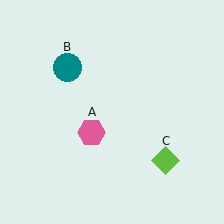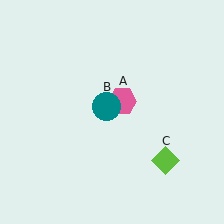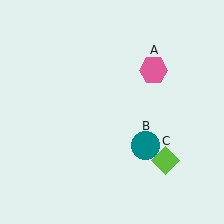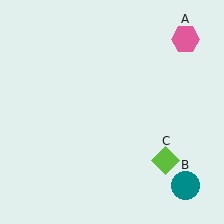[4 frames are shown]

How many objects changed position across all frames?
2 objects changed position: pink hexagon (object A), teal circle (object B).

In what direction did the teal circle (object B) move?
The teal circle (object B) moved down and to the right.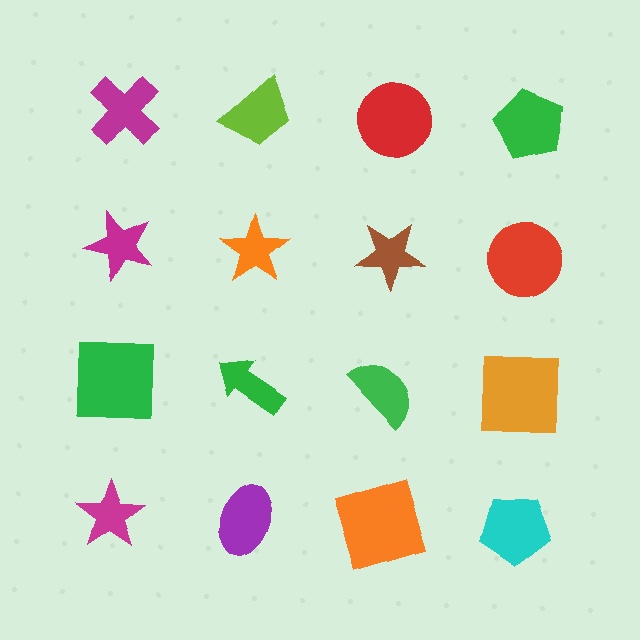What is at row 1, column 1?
A magenta cross.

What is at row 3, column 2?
A green arrow.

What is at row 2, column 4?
A red circle.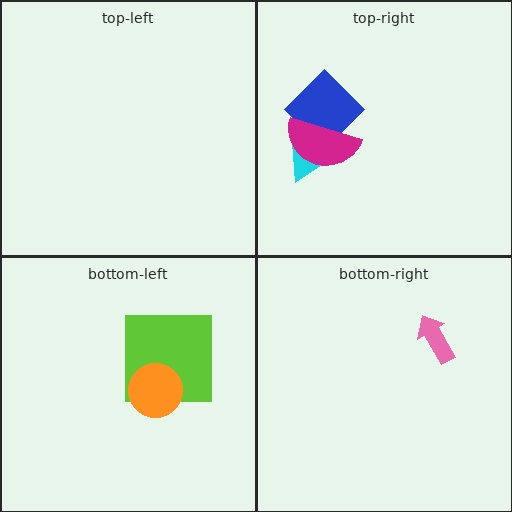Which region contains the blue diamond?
The top-right region.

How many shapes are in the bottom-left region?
2.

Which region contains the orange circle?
The bottom-left region.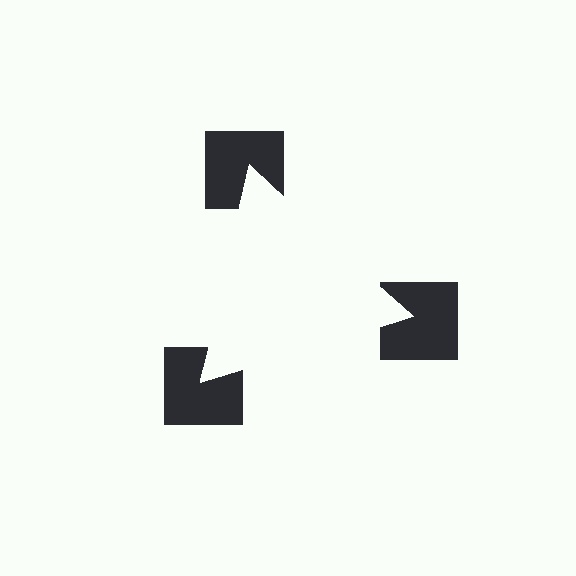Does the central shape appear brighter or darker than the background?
It typically appears slightly brighter than the background, even though no actual brightness change is drawn.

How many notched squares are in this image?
There are 3 — one at each vertex of the illusory triangle.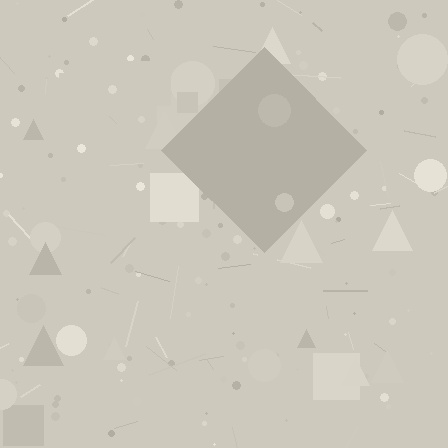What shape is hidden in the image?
A diamond is hidden in the image.